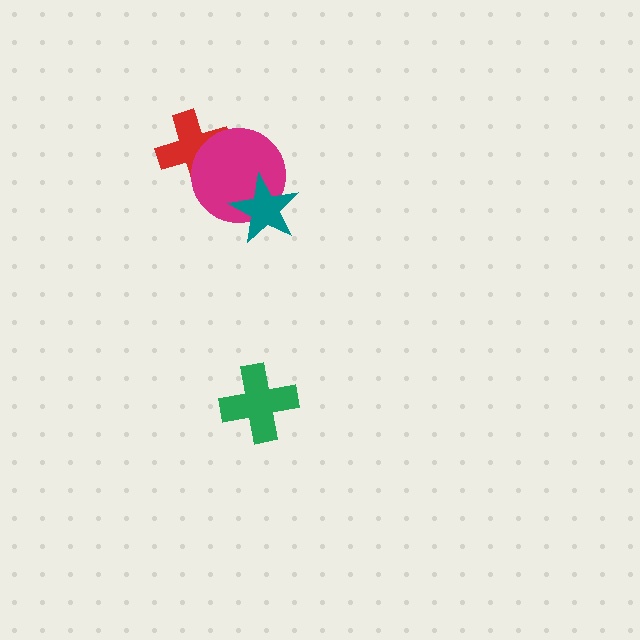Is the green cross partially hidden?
No, no other shape covers it.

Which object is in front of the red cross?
The magenta circle is in front of the red cross.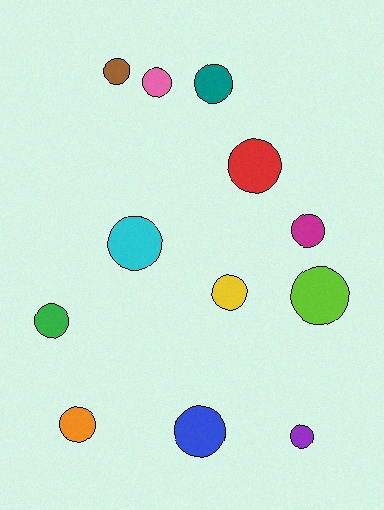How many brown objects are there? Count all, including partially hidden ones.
There is 1 brown object.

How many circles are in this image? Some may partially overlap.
There are 12 circles.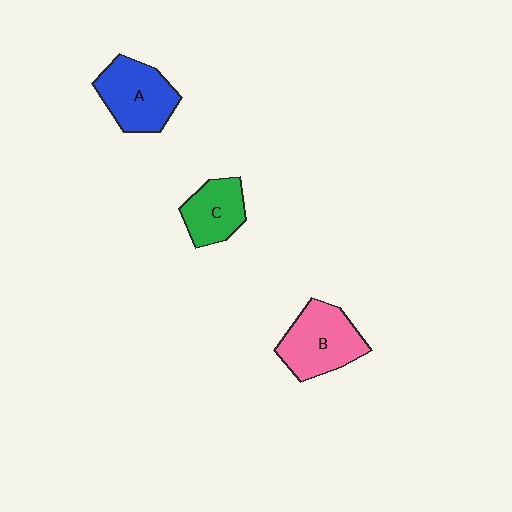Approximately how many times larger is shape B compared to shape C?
Approximately 1.4 times.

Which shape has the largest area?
Shape B (pink).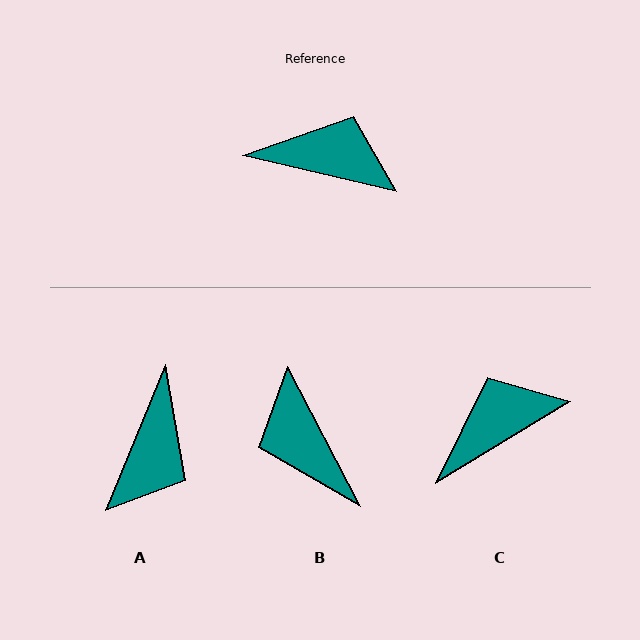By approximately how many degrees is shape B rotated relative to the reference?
Approximately 131 degrees counter-clockwise.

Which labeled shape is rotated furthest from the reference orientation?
B, about 131 degrees away.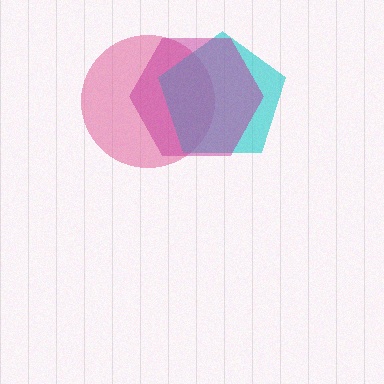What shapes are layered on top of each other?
The layered shapes are: a pink circle, a cyan pentagon, a magenta hexagon.